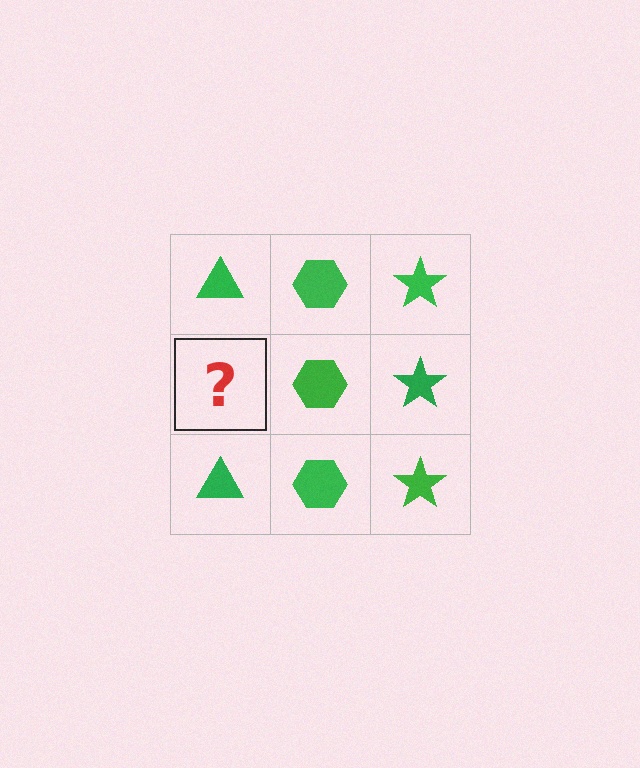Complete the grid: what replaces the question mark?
The question mark should be replaced with a green triangle.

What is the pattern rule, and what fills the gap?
The rule is that each column has a consistent shape. The gap should be filled with a green triangle.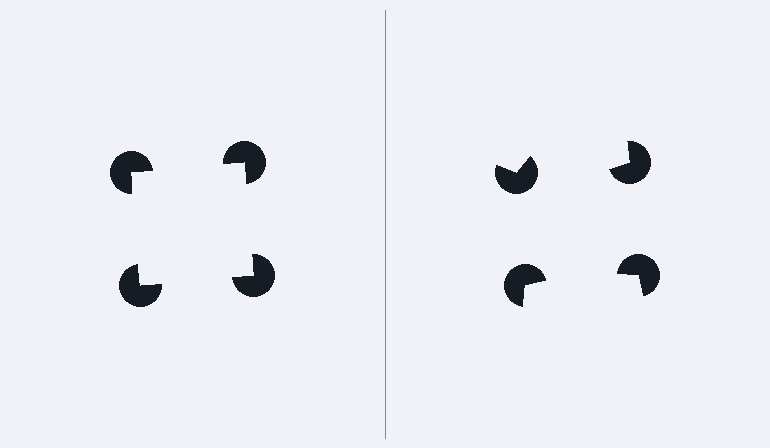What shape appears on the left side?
An illusory square.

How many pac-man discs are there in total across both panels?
8 — 4 on each side.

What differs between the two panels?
The pac-man discs are positioned identically on both sides; only the wedge orientations differ. On the left they align to a square; on the right they are misaligned.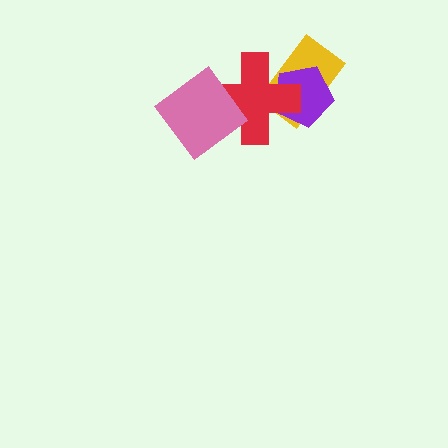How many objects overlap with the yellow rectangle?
2 objects overlap with the yellow rectangle.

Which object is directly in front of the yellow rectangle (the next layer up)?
The purple pentagon is directly in front of the yellow rectangle.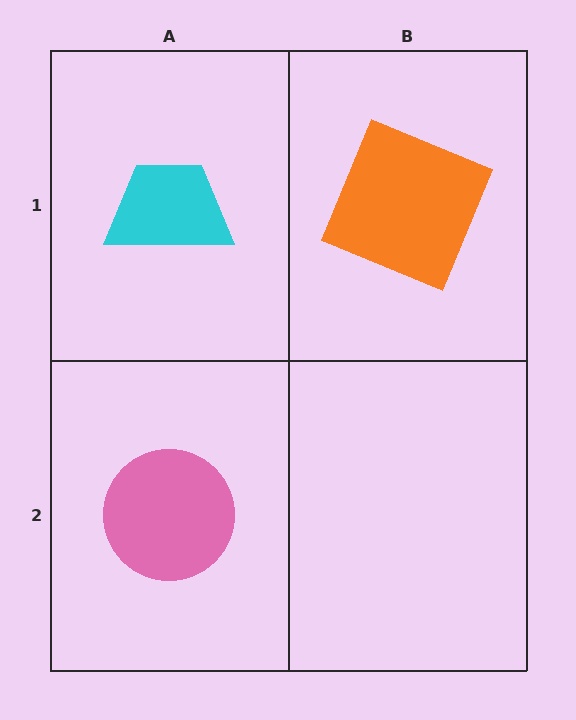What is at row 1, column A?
A cyan trapezoid.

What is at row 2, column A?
A pink circle.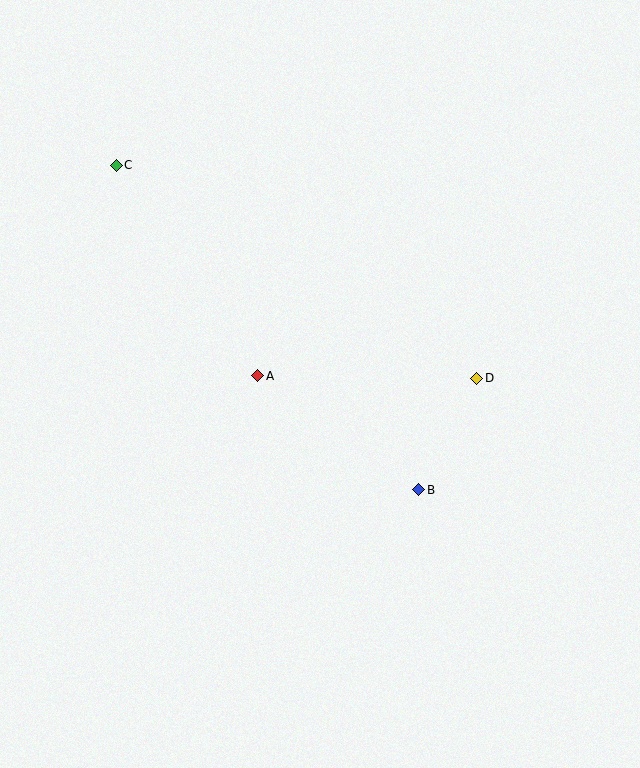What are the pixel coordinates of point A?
Point A is at (258, 376).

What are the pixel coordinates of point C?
Point C is at (116, 165).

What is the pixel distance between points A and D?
The distance between A and D is 219 pixels.